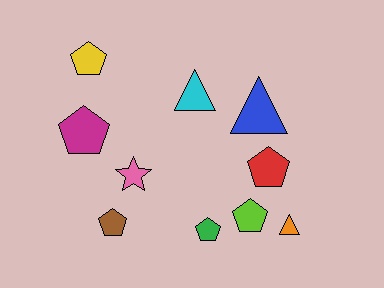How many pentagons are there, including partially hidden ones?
There are 6 pentagons.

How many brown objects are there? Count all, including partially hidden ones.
There is 1 brown object.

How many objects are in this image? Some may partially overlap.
There are 10 objects.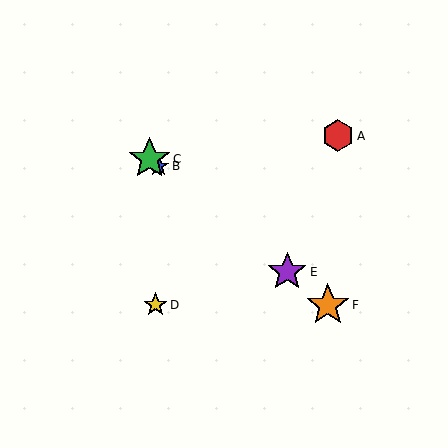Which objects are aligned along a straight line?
Objects B, C, E, F are aligned along a straight line.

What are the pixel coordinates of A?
Object A is at (338, 136).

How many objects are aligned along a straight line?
4 objects (B, C, E, F) are aligned along a straight line.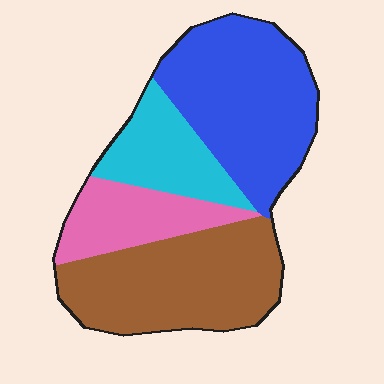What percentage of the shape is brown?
Brown takes up about one third (1/3) of the shape.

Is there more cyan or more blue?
Blue.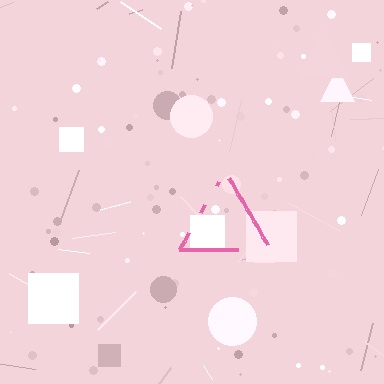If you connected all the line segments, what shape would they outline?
They would outline a triangle.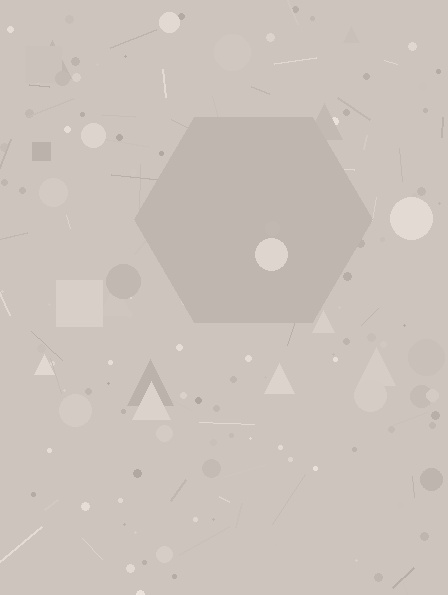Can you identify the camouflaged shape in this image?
The camouflaged shape is a hexagon.